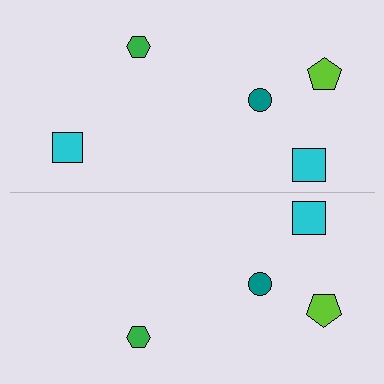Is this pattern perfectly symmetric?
No, the pattern is not perfectly symmetric. A cyan square is missing from the bottom side.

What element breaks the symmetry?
A cyan square is missing from the bottom side.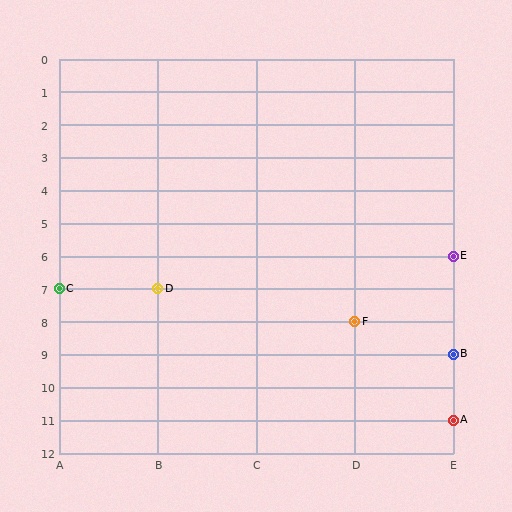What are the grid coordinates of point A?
Point A is at grid coordinates (E, 11).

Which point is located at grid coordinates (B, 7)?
Point D is at (B, 7).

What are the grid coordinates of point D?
Point D is at grid coordinates (B, 7).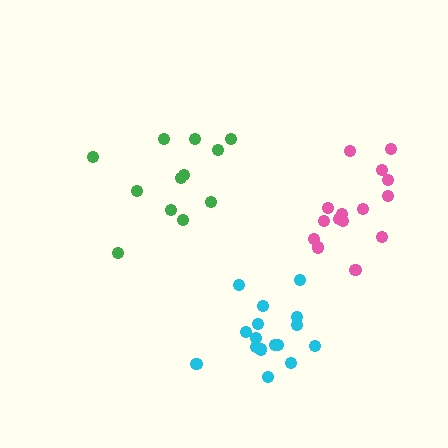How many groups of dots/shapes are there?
There are 3 groups.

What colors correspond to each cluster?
The clusters are colored: green, pink, cyan.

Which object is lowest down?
The cyan cluster is bottommost.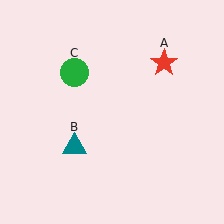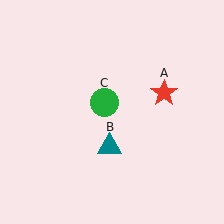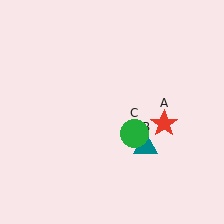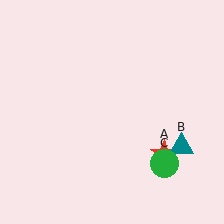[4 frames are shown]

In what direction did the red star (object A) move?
The red star (object A) moved down.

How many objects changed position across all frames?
3 objects changed position: red star (object A), teal triangle (object B), green circle (object C).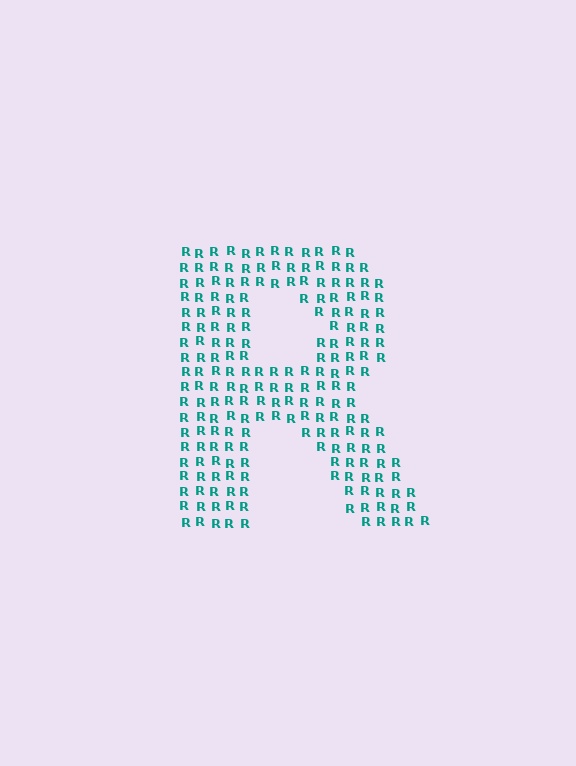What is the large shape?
The large shape is the letter R.